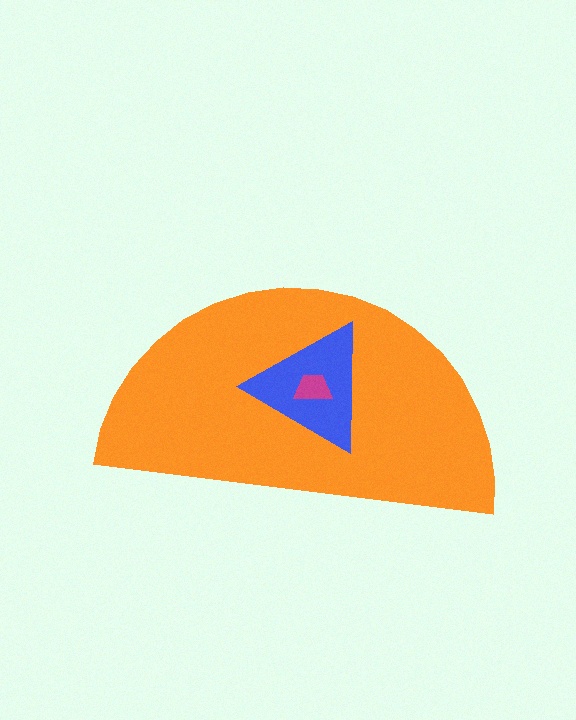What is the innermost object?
The magenta trapezoid.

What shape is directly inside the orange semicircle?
The blue triangle.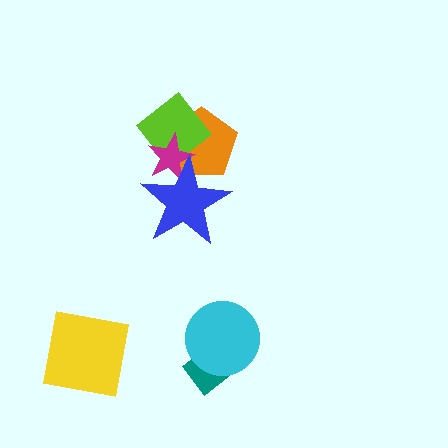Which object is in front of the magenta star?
The blue star is in front of the magenta star.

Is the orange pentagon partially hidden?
Yes, it is partially covered by another shape.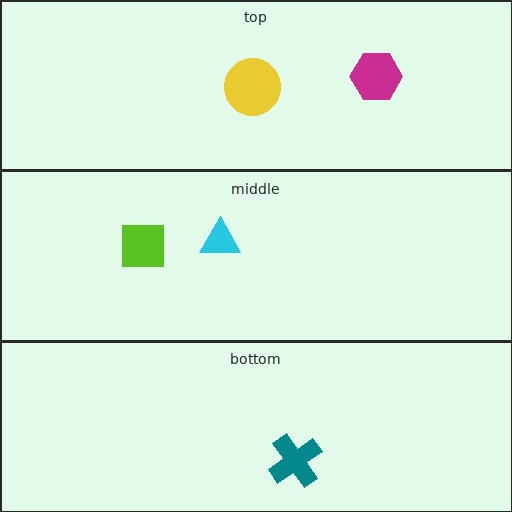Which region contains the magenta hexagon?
The top region.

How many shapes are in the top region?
2.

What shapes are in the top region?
The magenta hexagon, the yellow circle.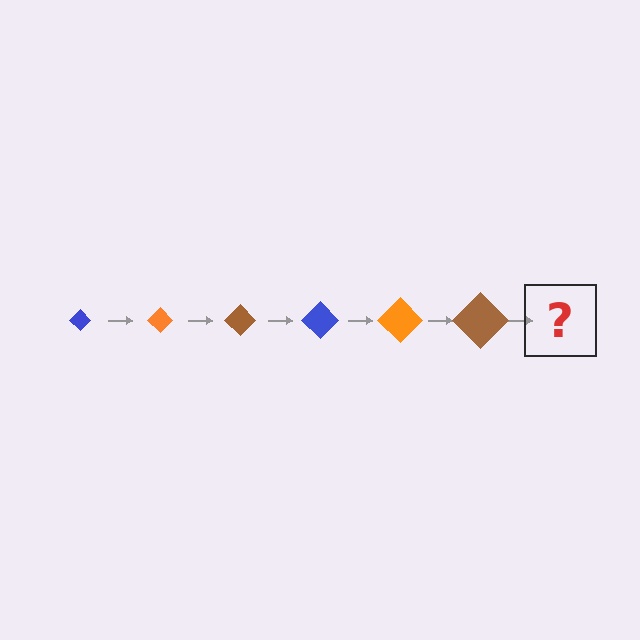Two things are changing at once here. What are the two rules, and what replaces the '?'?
The two rules are that the diamond grows larger each step and the color cycles through blue, orange, and brown. The '?' should be a blue diamond, larger than the previous one.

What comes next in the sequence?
The next element should be a blue diamond, larger than the previous one.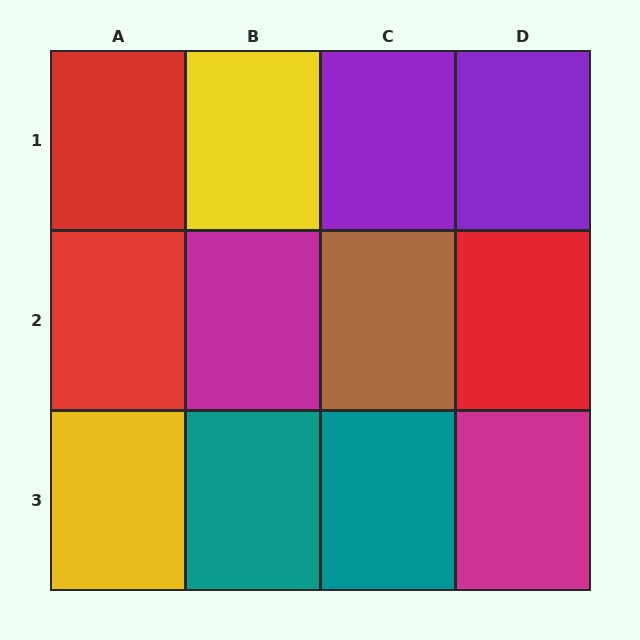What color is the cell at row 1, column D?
Purple.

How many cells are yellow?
2 cells are yellow.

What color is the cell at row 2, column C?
Brown.